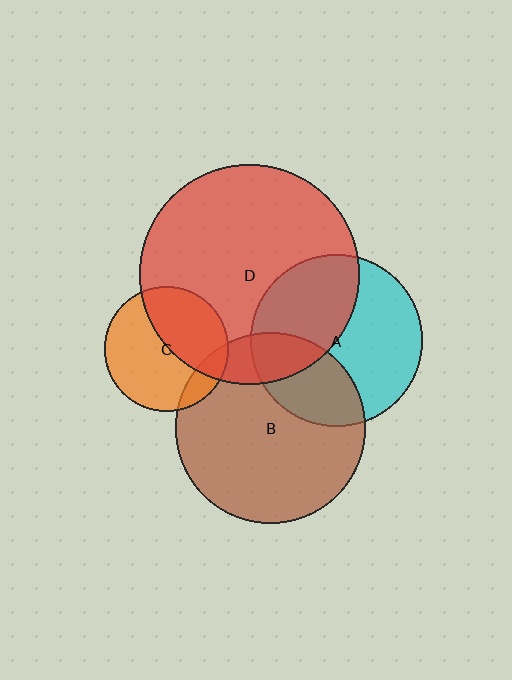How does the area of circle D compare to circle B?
Approximately 1.3 times.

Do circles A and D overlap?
Yes.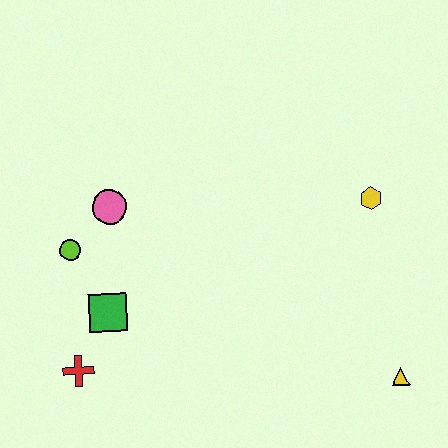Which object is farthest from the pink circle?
The yellow triangle is farthest from the pink circle.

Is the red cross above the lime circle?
No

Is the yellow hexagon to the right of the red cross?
Yes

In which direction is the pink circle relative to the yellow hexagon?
The pink circle is to the left of the yellow hexagon.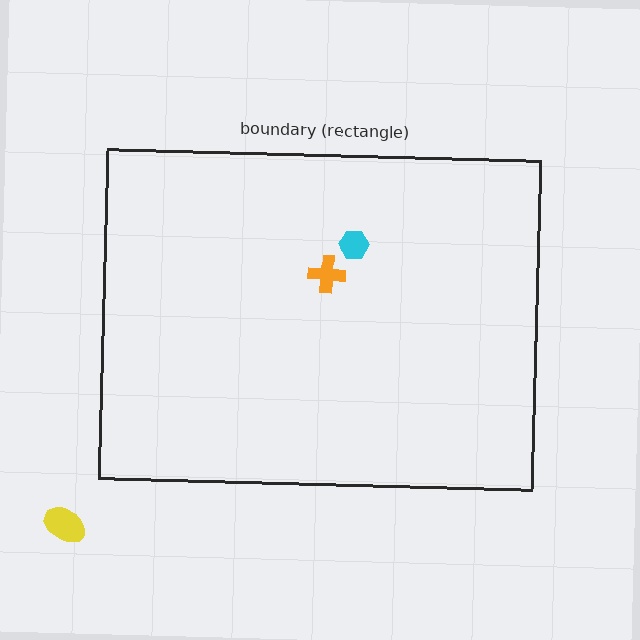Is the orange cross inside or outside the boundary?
Inside.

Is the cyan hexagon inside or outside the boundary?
Inside.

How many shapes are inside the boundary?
2 inside, 1 outside.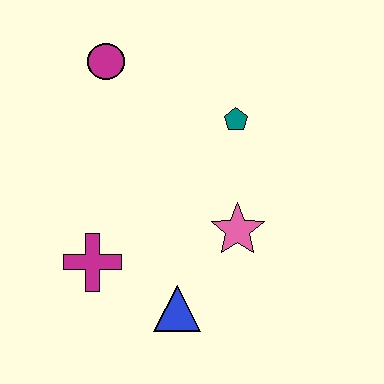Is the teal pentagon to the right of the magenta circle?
Yes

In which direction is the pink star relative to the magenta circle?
The pink star is below the magenta circle.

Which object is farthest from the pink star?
The magenta circle is farthest from the pink star.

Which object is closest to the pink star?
The blue triangle is closest to the pink star.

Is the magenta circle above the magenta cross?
Yes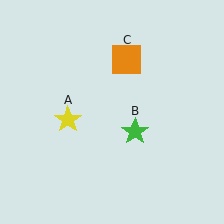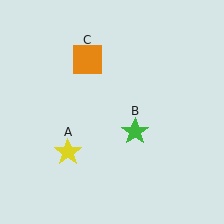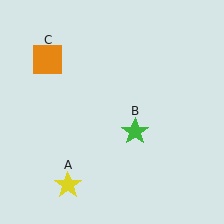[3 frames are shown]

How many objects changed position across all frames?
2 objects changed position: yellow star (object A), orange square (object C).